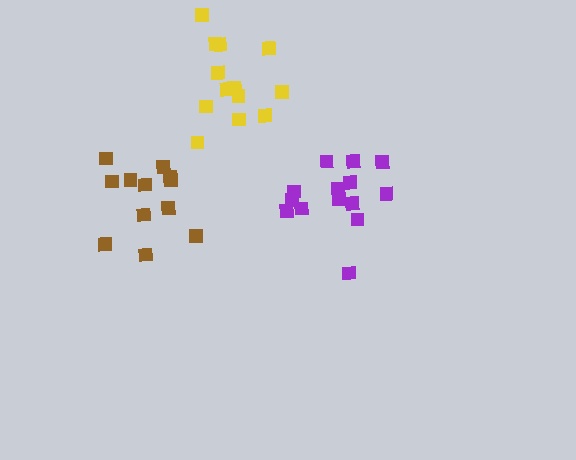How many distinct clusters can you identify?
There are 3 distinct clusters.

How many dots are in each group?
Group 1: 14 dots, Group 2: 12 dots, Group 3: 13 dots (39 total).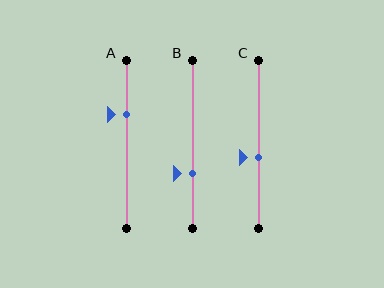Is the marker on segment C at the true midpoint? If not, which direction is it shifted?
No, the marker on segment C is shifted downward by about 8% of the segment length.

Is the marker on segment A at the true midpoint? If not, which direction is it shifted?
No, the marker on segment A is shifted upward by about 18% of the segment length.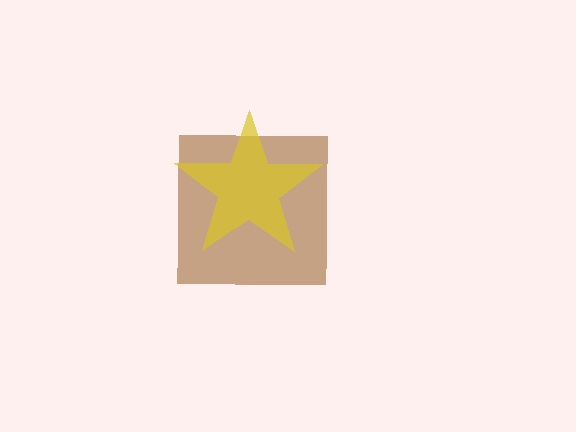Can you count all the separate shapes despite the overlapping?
Yes, there are 2 separate shapes.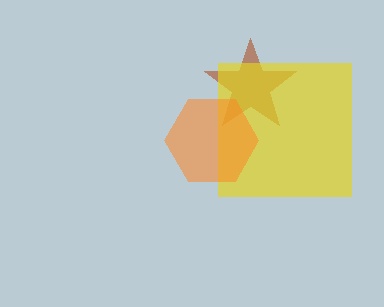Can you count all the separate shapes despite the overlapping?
Yes, there are 3 separate shapes.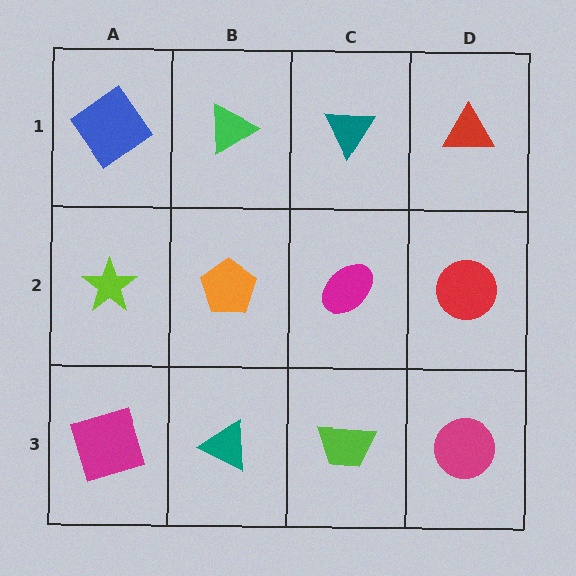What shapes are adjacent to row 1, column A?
A lime star (row 2, column A), a green triangle (row 1, column B).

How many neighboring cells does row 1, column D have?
2.